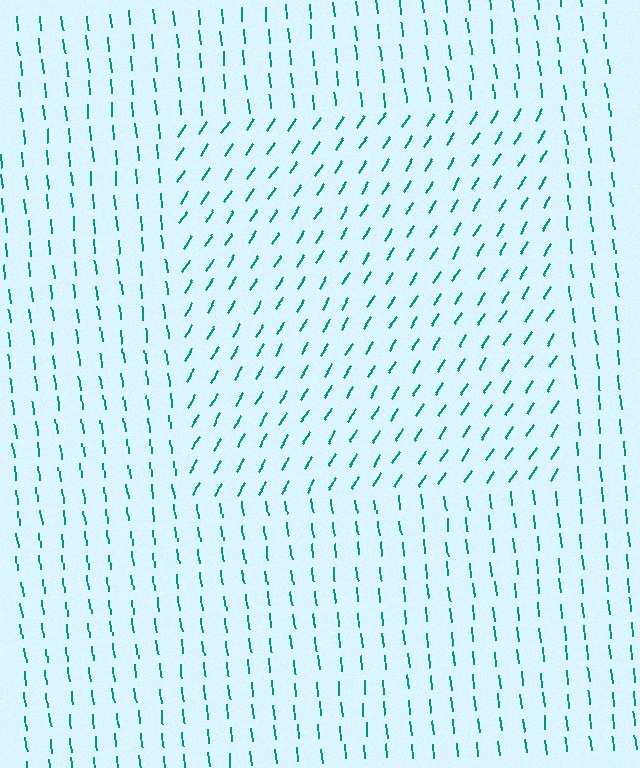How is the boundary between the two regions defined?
The boundary is defined purely by a change in line orientation (approximately 40 degrees difference). All lines are the same color and thickness.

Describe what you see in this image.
The image is filled with small teal line segments. A rectangle region in the image has lines oriented differently from the surrounding lines, creating a visible texture boundary.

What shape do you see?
I see a rectangle.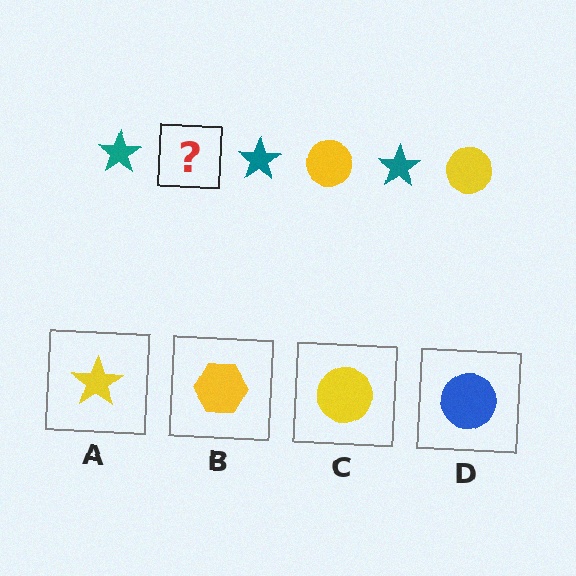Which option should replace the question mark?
Option C.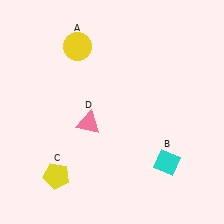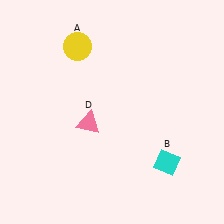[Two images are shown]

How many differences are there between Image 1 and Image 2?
There is 1 difference between the two images.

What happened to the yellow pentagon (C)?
The yellow pentagon (C) was removed in Image 2. It was in the bottom-left area of Image 1.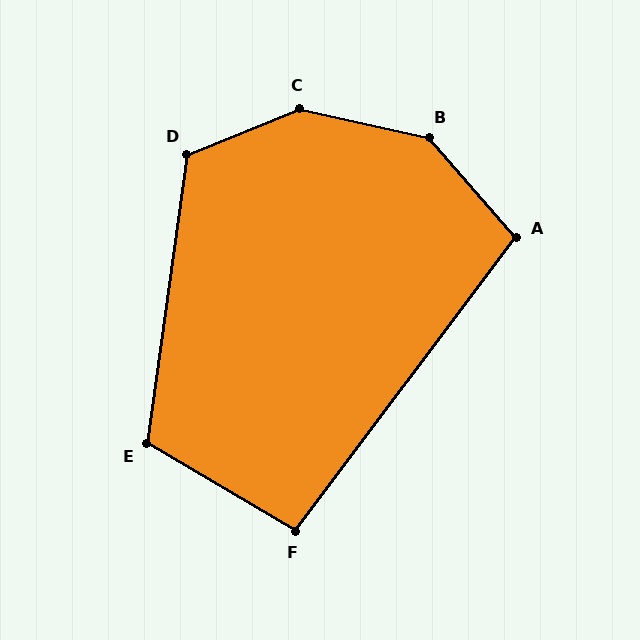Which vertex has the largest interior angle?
C, at approximately 145 degrees.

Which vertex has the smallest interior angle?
F, at approximately 96 degrees.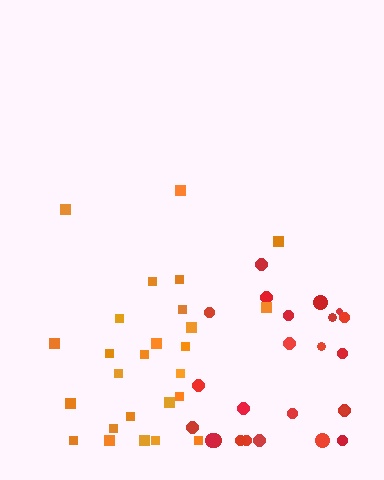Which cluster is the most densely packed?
Red.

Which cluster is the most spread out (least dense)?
Orange.